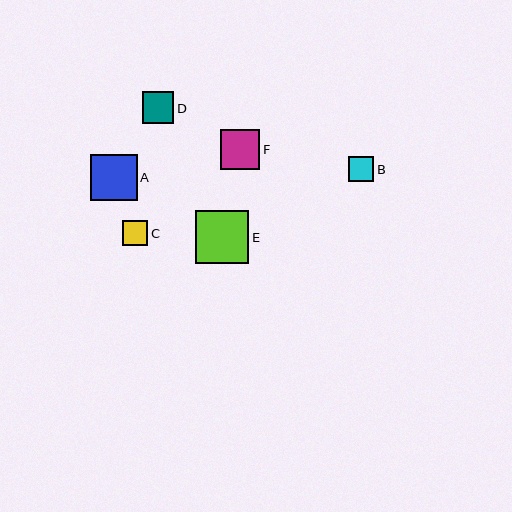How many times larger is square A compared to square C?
Square A is approximately 1.8 times the size of square C.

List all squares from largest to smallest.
From largest to smallest: E, A, F, D, B, C.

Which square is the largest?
Square E is the largest with a size of approximately 53 pixels.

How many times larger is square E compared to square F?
Square E is approximately 1.4 times the size of square F.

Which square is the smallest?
Square C is the smallest with a size of approximately 25 pixels.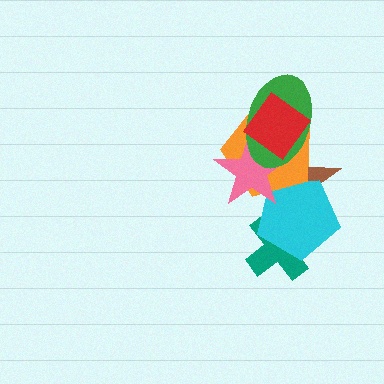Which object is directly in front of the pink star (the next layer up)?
The green ellipse is directly in front of the pink star.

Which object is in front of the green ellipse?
The red diamond is in front of the green ellipse.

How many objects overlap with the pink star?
5 objects overlap with the pink star.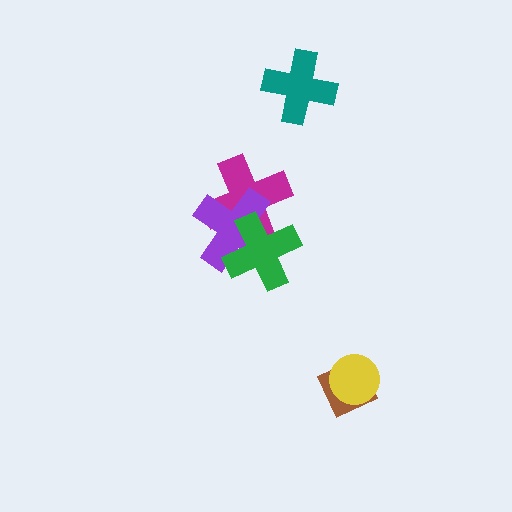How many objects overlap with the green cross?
2 objects overlap with the green cross.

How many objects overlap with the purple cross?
2 objects overlap with the purple cross.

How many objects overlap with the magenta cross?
2 objects overlap with the magenta cross.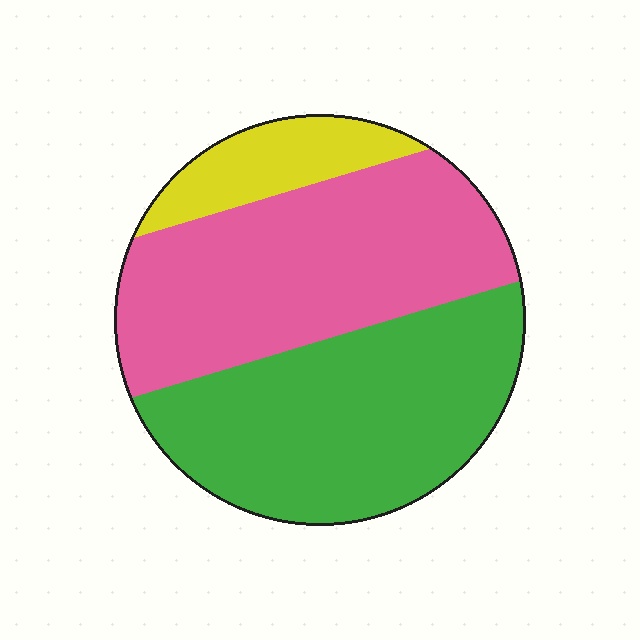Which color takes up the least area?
Yellow, at roughly 10%.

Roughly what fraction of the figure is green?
Green takes up about two fifths (2/5) of the figure.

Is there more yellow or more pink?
Pink.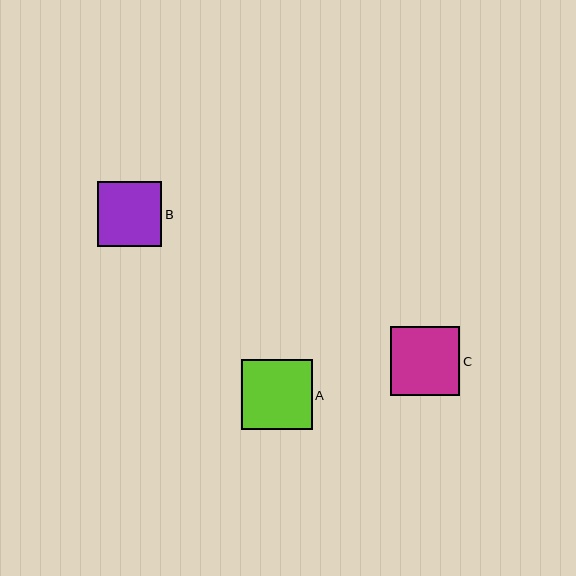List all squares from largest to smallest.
From largest to smallest: A, C, B.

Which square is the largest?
Square A is the largest with a size of approximately 70 pixels.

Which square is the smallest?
Square B is the smallest with a size of approximately 65 pixels.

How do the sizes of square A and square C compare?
Square A and square C are approximately the same size.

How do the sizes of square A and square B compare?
Square A and square B are approximately the same size.